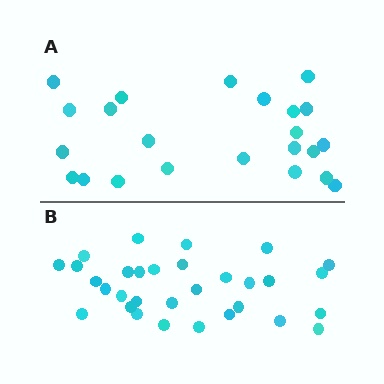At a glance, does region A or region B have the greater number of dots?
Region B (the bottom region) has more dots.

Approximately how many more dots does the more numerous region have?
Region B has roughly 8 or so more dots than region A.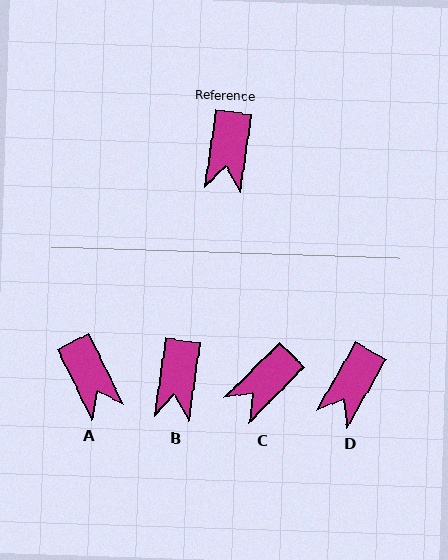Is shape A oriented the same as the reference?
No, it is off by about 35 degrees.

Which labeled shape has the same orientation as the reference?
B.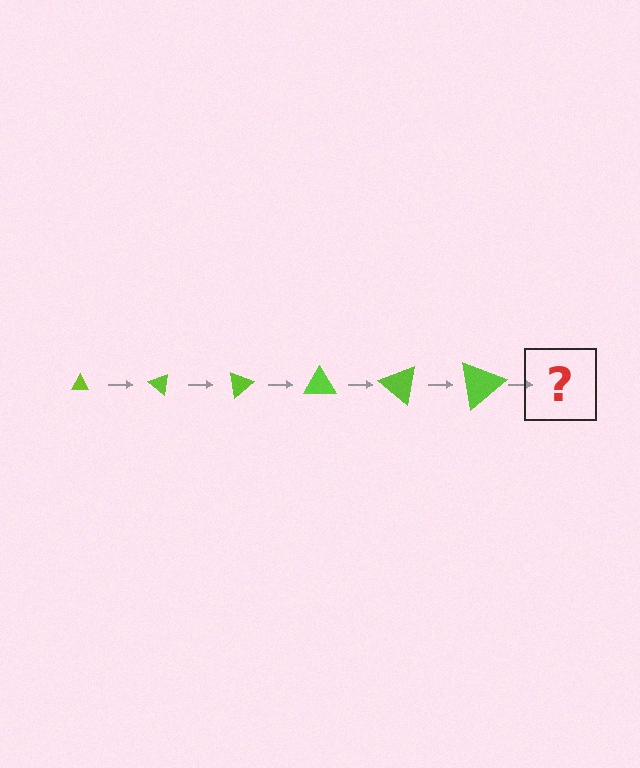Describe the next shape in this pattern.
It should be a triangle, larger than the previous one and rotated 240 degrees from the start.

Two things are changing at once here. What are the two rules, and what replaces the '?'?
The two rules are that the triangle grows larger each step and it rotates 40 degrees each step. The '?' should be a triangle, larger than the previous one and rotated 240 degrees from the start.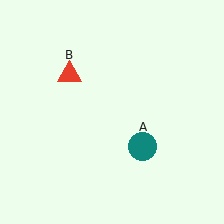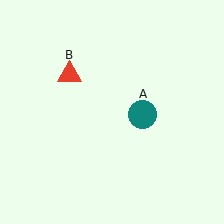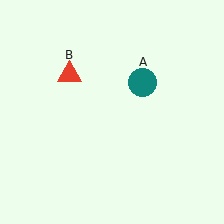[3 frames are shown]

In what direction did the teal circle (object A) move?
The teal circle (object A) moved up.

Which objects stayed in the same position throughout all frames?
Red triangle (object B) remained stationary.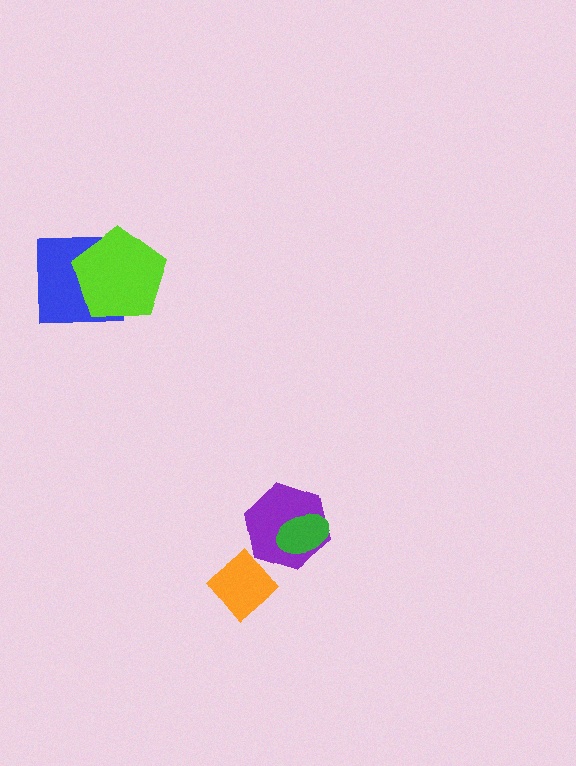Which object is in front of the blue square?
The lime pentagon is in front of the blue square.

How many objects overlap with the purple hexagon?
1 object overlaps with the purple hexagon.